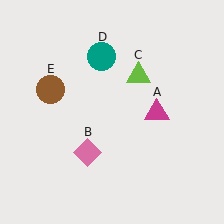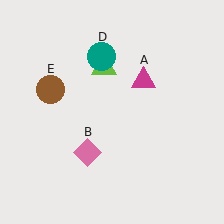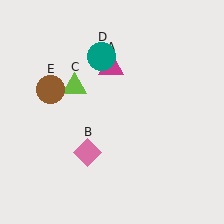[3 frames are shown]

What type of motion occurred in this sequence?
The magenta triangle (object A), lime triangle (object C) rotated counterclockwise around the center of the scene.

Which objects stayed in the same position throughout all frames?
Pink diamond (object B) and teal circle (object D) and brown circle (object E) remained stationary.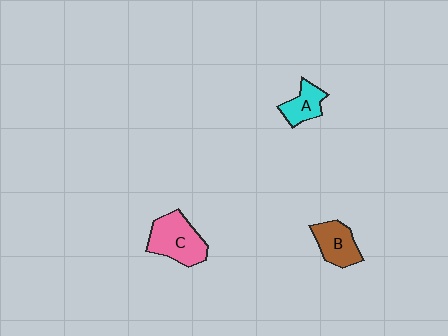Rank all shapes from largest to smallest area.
From largest to smallest: C (pink), B (brown), A (cyan).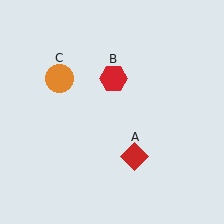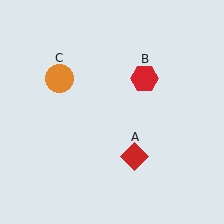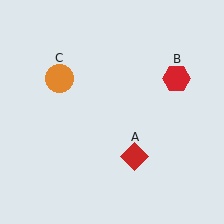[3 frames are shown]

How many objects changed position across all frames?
1 object changed position: red hexagon (object B).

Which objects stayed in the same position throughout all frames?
Red diamond (object A) and orange circle (object C) remained stationary.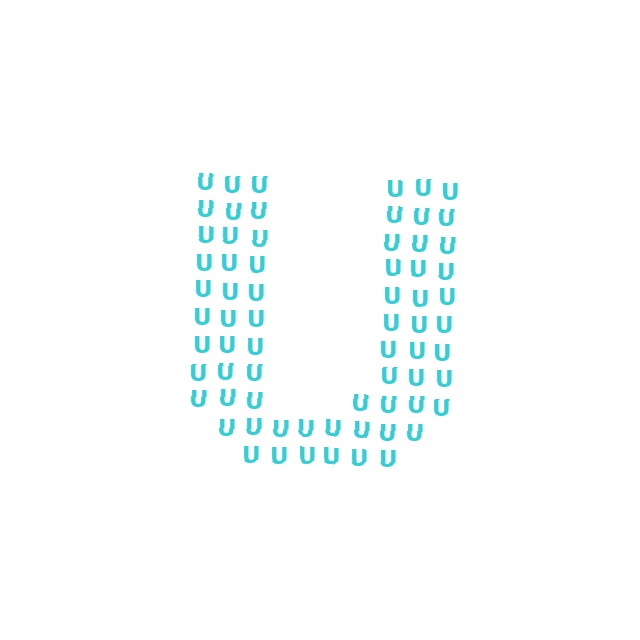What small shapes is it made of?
It is made of small letter U's.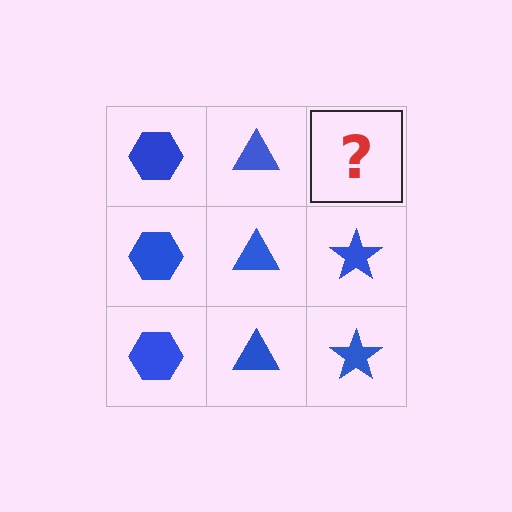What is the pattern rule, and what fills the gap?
The rule is that each column has a consistent shape. The gap should be filled with a blue star.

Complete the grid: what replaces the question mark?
The question mark should be replaced with a blue star.